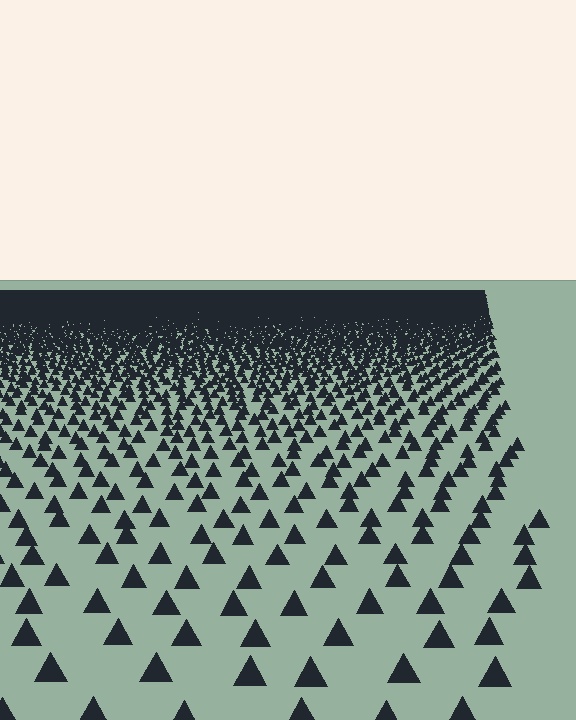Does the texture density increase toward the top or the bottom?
Density increases toward the top.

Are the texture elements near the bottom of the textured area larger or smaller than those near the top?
Larger. Near the bottom, elements are closer to the viewer and appear at a bigger on-screen size.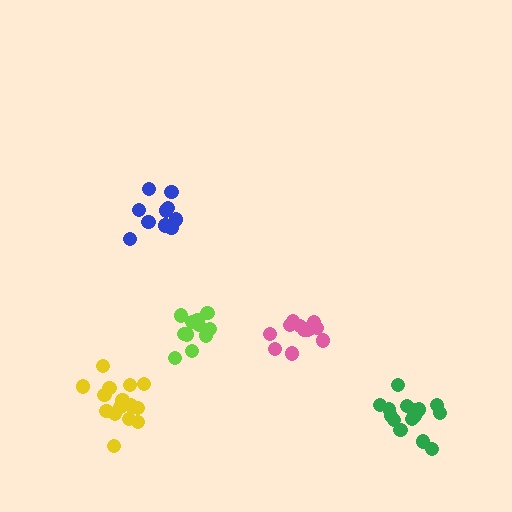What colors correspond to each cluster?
The clusters are colored: pink, lime, blue, green, yellow.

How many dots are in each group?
Group 1: 13 dots, Group 2: 12 dots, Group 3: 10 dots, Group 4: 15 dots, Group 5: 16 dots (66 total).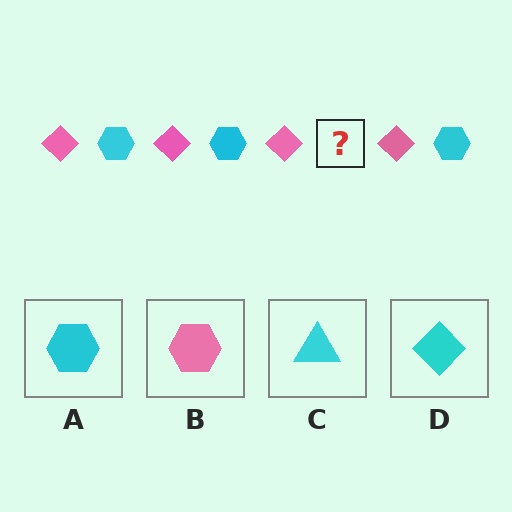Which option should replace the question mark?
Option A.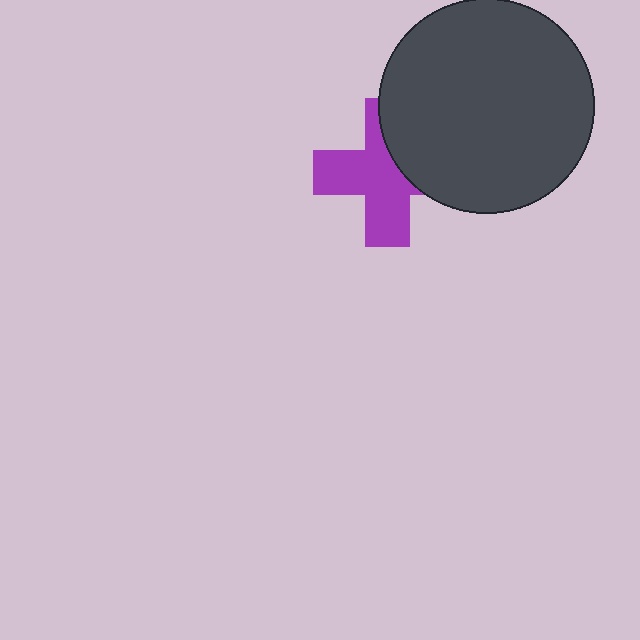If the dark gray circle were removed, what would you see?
You would see the complete purple cross.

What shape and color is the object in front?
The object in front is a dark gray circle.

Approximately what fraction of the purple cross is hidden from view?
Roughly 37% of the purple cross is hidden behind the dark gray circle.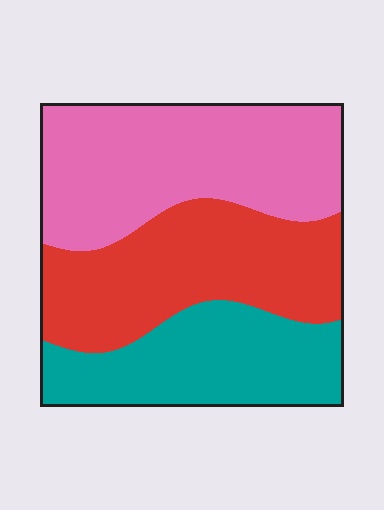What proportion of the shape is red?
Red covers around 35% of the shape.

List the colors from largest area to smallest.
From largest to smallest: pink, red, teal.